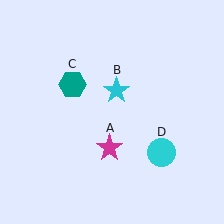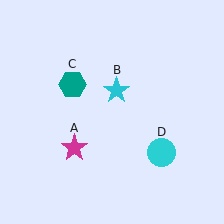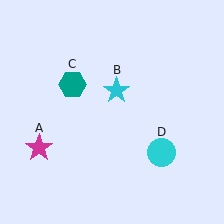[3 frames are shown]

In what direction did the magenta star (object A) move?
The magenta star (object A) moved left.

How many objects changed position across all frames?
1 object changed position: magenta star (object A).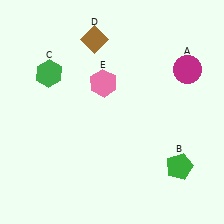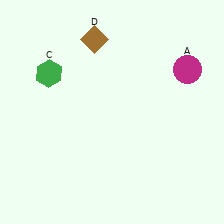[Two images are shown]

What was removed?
The green pentagon (B), the pink hexagon (E) were removed in Image 2.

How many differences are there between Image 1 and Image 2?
There are 2 differences between the two images.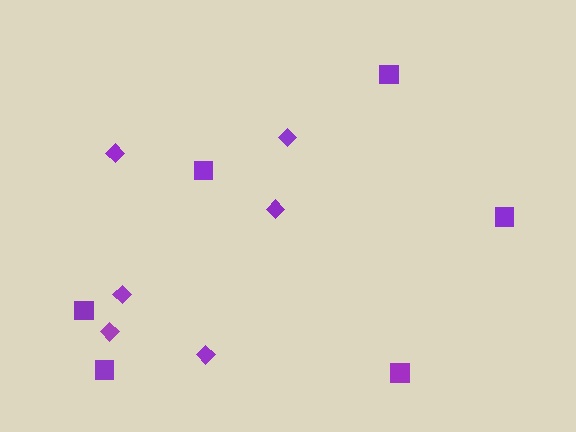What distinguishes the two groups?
There are 2 groups: one group of diamonds (6) and one group of squares (6).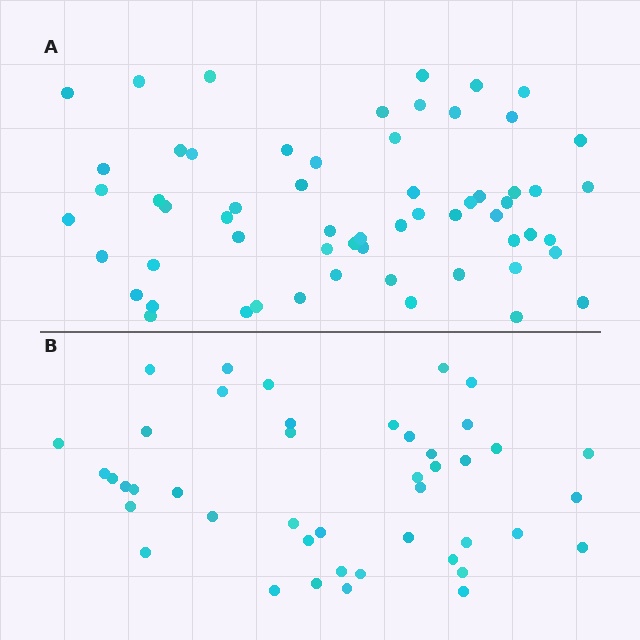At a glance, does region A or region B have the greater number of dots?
Region A (the top region) has more dots.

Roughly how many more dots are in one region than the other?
Region A has approximately 15 more dots than region B.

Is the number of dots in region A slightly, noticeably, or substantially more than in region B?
Region A has noticeably more, but not dramatically so. The ratio is roughly 1.4 to 1.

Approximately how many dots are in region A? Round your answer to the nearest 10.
About 60 dots.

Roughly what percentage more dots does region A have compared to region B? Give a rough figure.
About 35% more.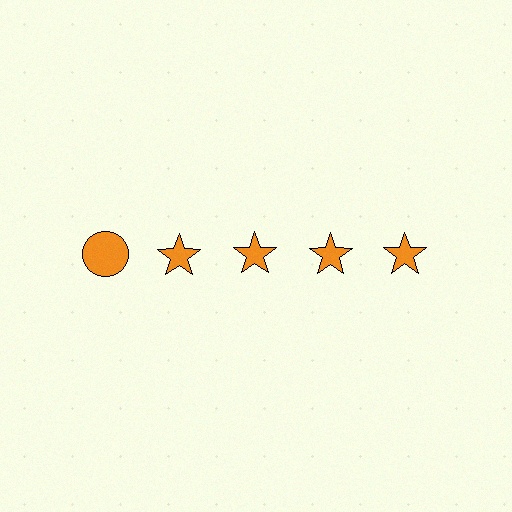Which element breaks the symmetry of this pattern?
The orange circle in the top row, leftmost column breaks the symmetry. All other shapes are orange stars.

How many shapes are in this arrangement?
There are 5 shapes arranged in a grid pattern.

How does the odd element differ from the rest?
It has a different shape: circle instead of star.